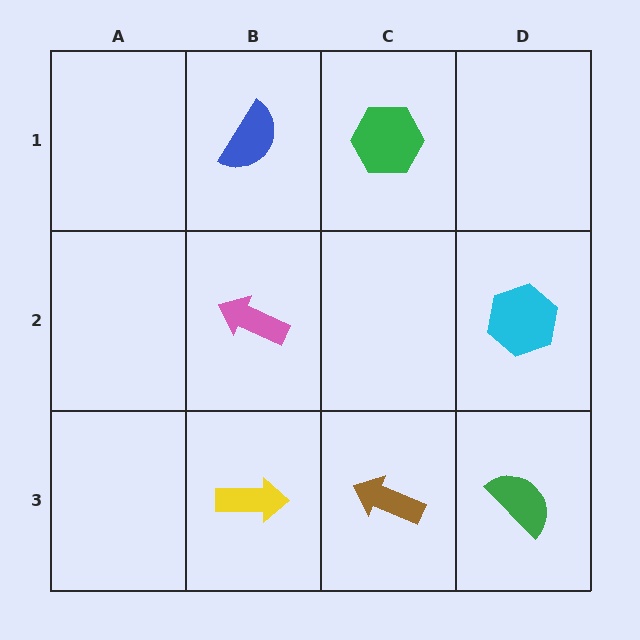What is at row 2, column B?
A pink arrow.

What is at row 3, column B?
A yellow arrow.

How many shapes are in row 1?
2 shapes.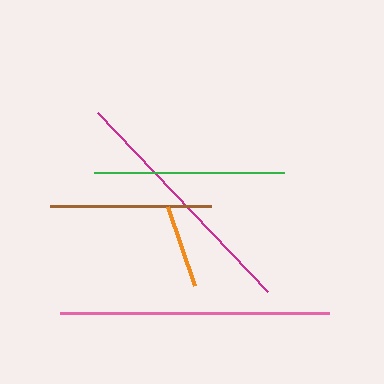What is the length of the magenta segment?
The magenta segment is approximately 246 pixels long.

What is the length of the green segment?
The green segment is approximately 189 pixels long.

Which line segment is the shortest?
The orange line is the shortest at approximately 84 pixels.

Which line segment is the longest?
The pink line is the longest at approximately 269 pixels.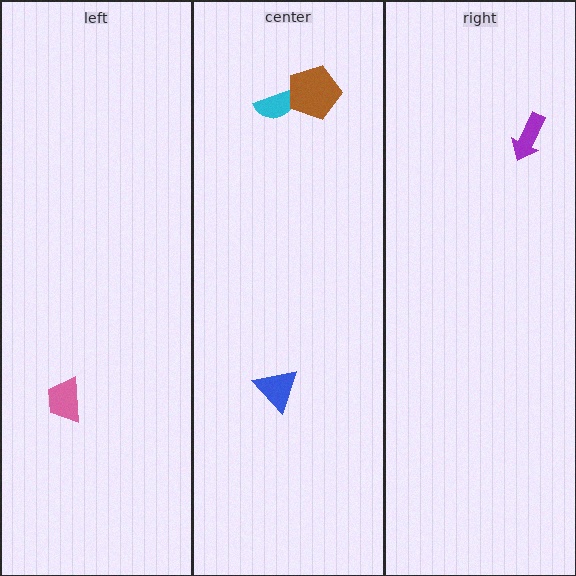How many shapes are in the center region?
3.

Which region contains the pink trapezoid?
The left region.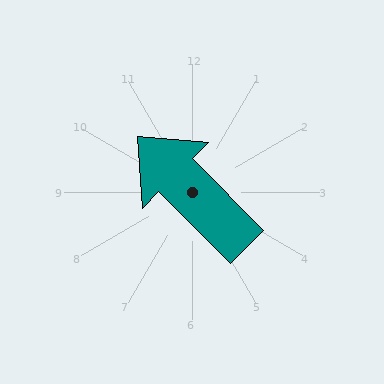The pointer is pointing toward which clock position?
Roughly 11 o'clock.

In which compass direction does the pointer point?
Northwest.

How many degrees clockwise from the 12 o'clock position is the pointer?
Approximately 315 degrees.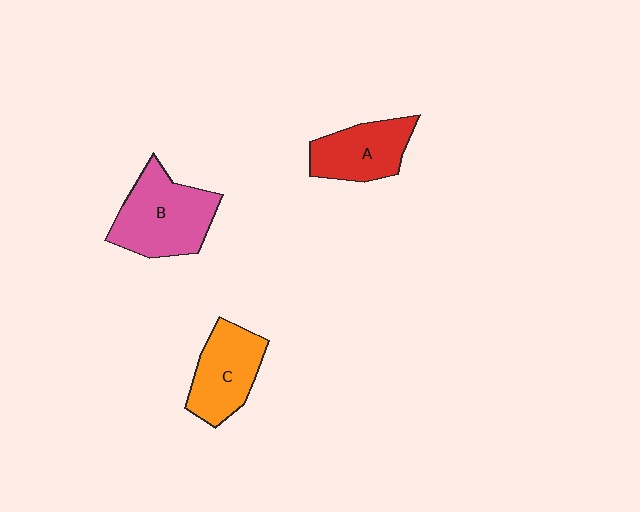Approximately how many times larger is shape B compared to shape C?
Approximately 1.3 times.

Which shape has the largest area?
Shape B (pink).